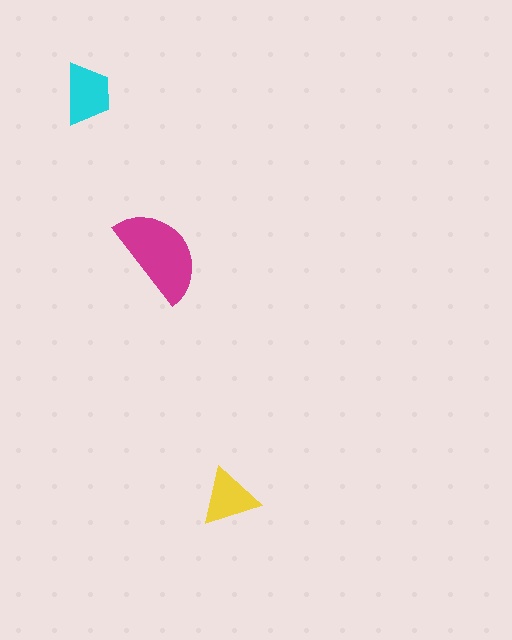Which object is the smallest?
The yellow triangle.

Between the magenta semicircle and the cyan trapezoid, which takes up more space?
The magenta semicircle.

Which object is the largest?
The magenta semicircle.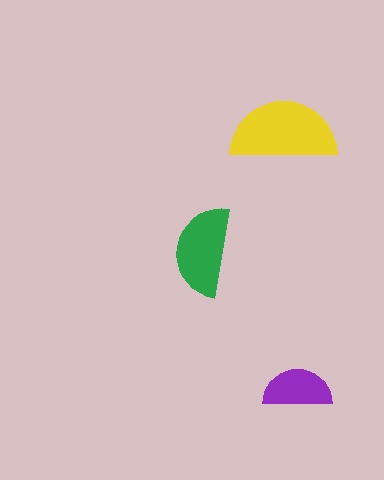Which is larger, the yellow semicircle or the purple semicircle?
The yellow one.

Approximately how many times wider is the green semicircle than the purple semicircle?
About 1.5 times wider.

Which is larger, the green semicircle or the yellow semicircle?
The yellow one.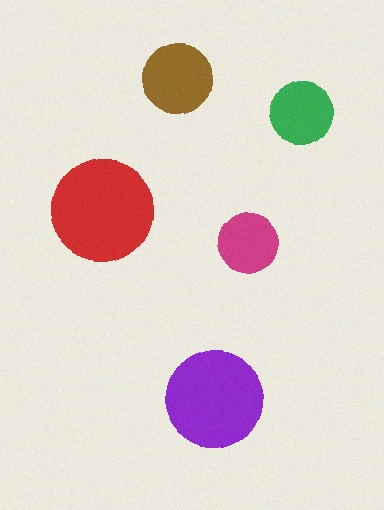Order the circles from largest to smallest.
the red one, the purple one, the brown one, the green one, the magenta one.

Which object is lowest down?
The purple circle is bottommost.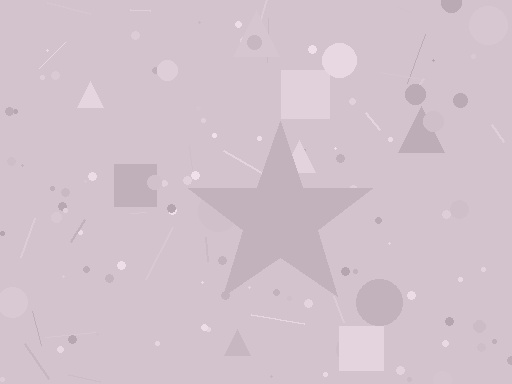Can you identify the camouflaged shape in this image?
The camouflaged shape is a star.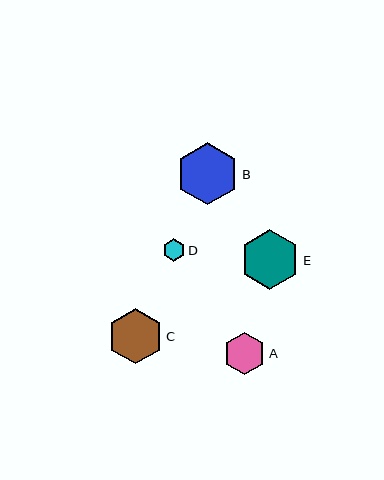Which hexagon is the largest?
Hexagon B is the largest with a size of approximately 62 pixels.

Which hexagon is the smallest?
Hexagon D is the smallest with a size of approximately 22 pixels.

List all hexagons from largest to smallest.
From largest to smallest: B, E, C, A, D.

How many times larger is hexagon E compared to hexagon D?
Hexagon E is approximately 2.7 times the size of hexagon D.